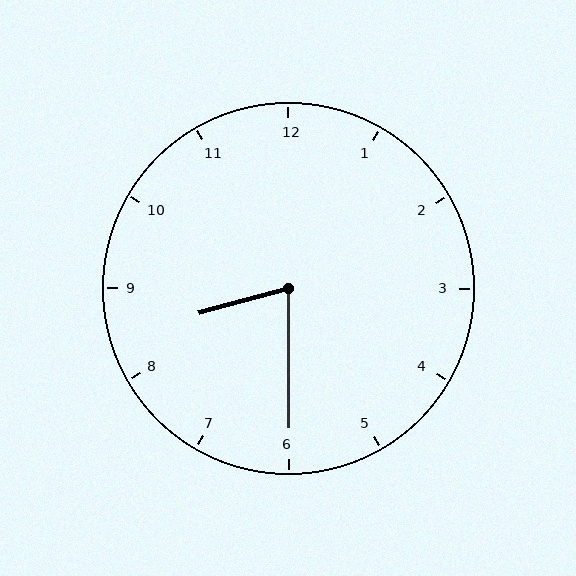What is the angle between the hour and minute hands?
Approximately 75 degrees.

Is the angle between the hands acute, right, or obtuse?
It is acute.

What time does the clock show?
8:30.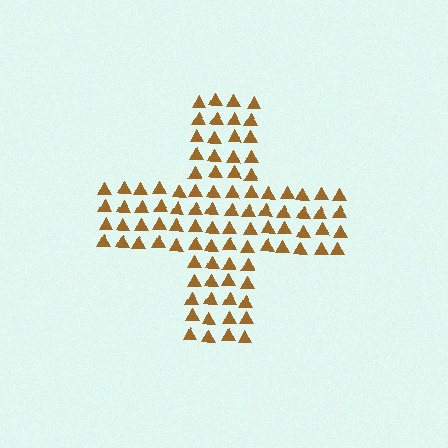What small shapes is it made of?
It is made of small triangles.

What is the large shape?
The large shape is a cross.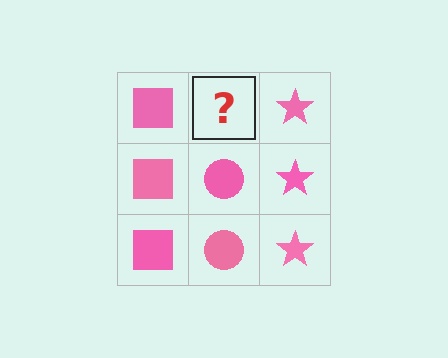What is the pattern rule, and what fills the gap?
The rule is that each column has a consistent shape. The gap should be filled with a pink circle.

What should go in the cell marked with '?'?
The missing cell should contain a pink circle.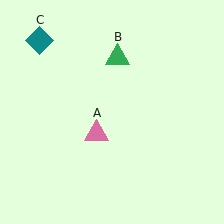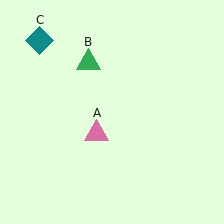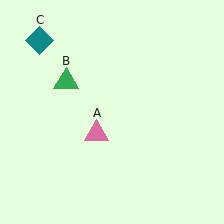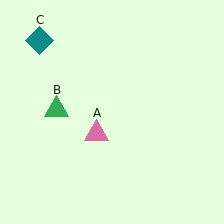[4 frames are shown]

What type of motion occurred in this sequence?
The green triangle (object B) rotated counterclockwise around the center of the scene.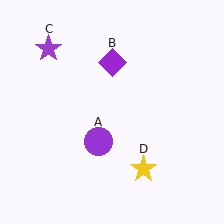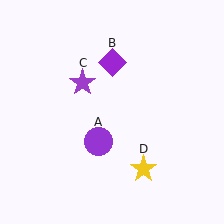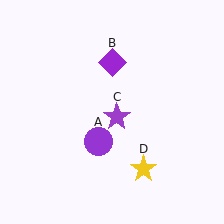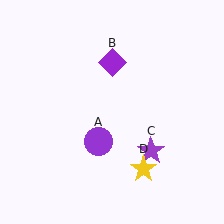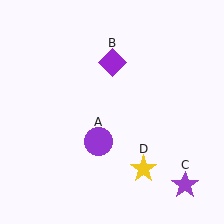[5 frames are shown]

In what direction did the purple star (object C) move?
The purple star (object C) moved down and to the right.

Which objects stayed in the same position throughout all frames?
Purple circle (object A) and purple diamond (object B) and yellow star (object D) remained stationary.